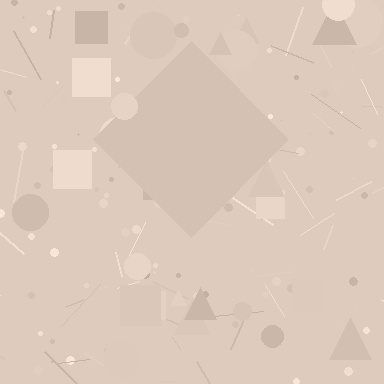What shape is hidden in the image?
A diamond is hidden in the image.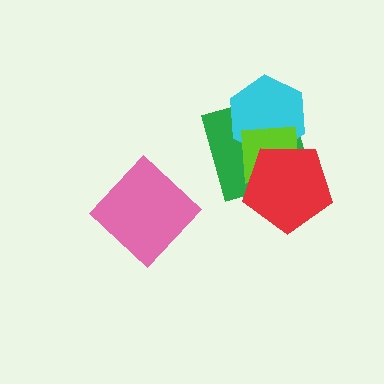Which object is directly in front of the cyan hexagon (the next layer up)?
The lime square is directly in front of the cyan hexagon.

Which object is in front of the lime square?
The red pentagon is in front of the lime square.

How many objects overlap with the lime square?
3 objects overlap with the lime square.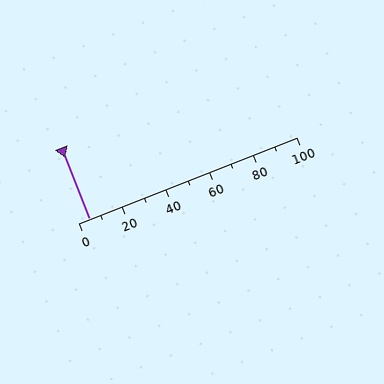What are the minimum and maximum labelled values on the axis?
The axis runs from 0 to 100.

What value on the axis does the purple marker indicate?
The marker indicates approximately 5.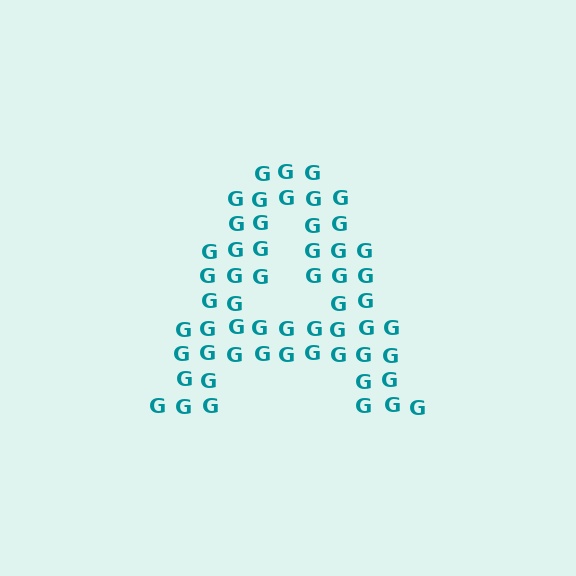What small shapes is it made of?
It is made of small letter G's.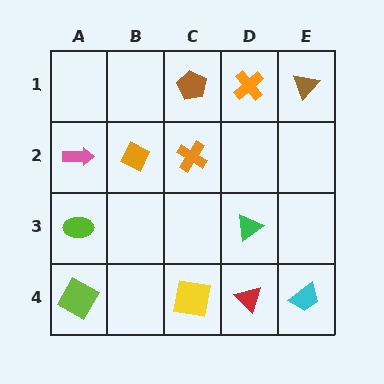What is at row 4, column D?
A red triangle.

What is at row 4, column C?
A yellow square.